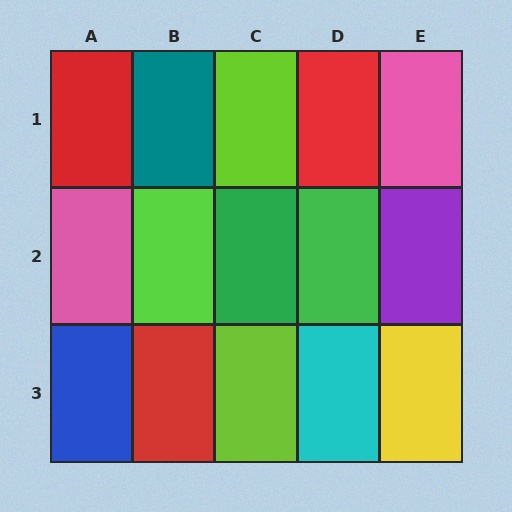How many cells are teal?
1 cell is teal.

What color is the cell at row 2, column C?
Green.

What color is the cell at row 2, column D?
Green.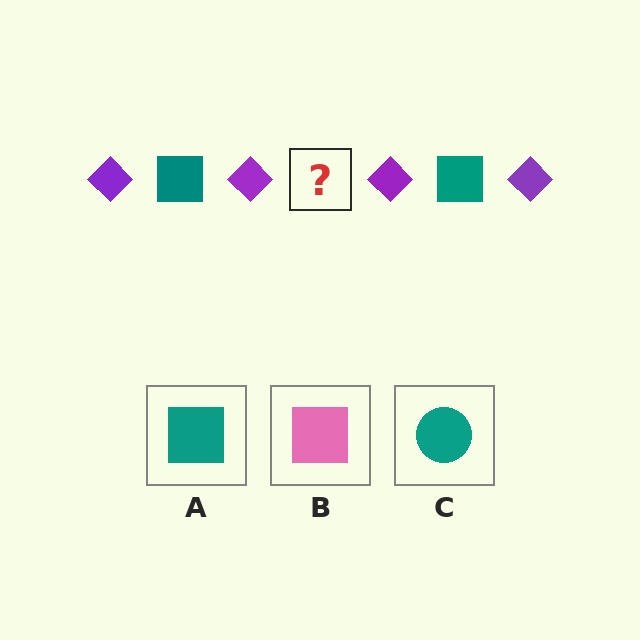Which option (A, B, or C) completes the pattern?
A.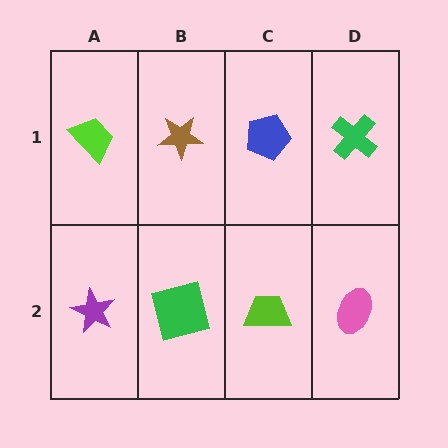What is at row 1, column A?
A lime trapezoid.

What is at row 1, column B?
A brown star.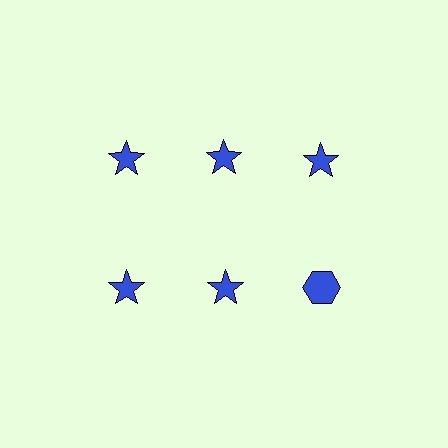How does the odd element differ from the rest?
It has a different shape: hexagon instead of star.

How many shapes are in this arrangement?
There are 6 shapes arranged in a grid pattern.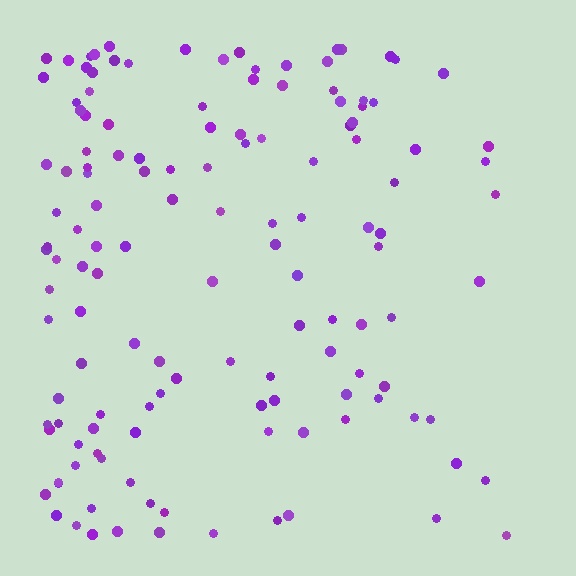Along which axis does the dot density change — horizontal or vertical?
Horizontal.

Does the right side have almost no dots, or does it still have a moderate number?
Still a moderate number, just noticeably fewer than the left.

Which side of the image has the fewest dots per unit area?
The right.